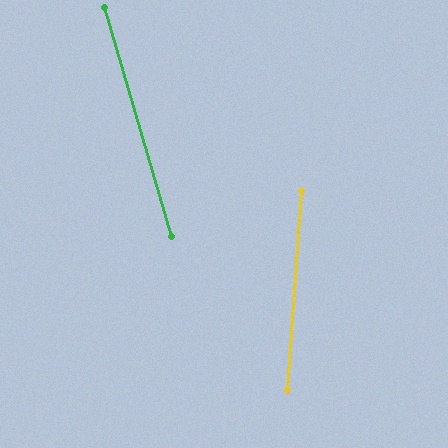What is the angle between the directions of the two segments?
Approximately 20 degrees.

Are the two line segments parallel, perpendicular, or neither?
Neither parallel nor perpendicular — they differ by about 20°.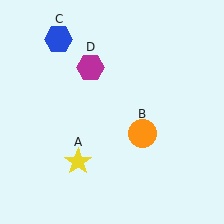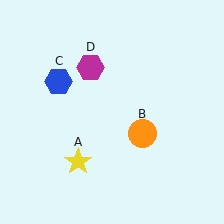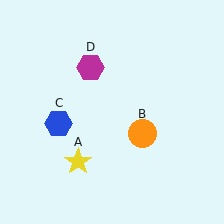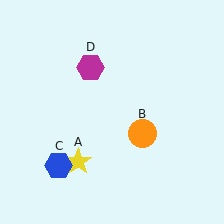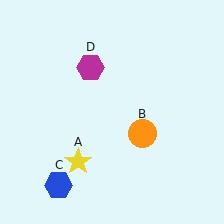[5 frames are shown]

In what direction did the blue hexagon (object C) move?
The blue hexagon (object C) moved down.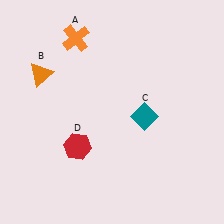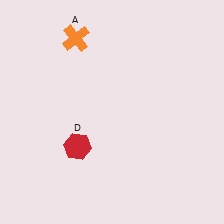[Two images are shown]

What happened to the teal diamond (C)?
The teal diamond (C) was removed in Image 2. It was in the bottom-right area of Image 1.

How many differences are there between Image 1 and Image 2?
There are 2 differences between the two images.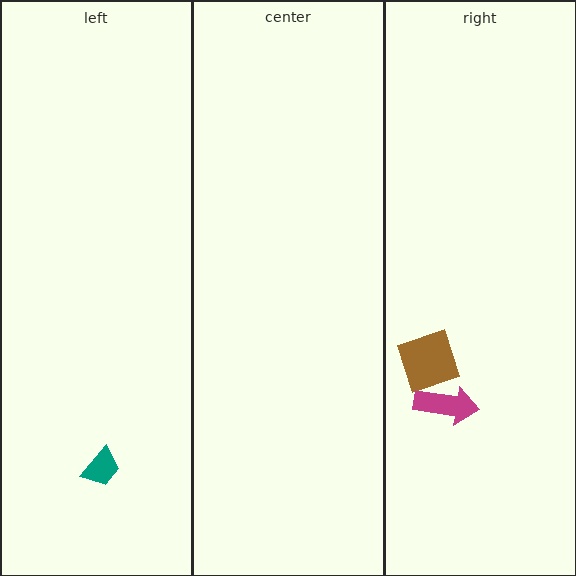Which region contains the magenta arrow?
The right region.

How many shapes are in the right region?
2.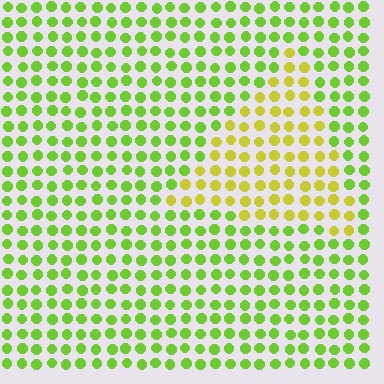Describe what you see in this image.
The image is filled with small lime elements in a uniform arrangement. A triangle-shaped region is visible where the elements are tinted to a slightly different hue, forming a subtle color boundary.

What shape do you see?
I see a triangle.